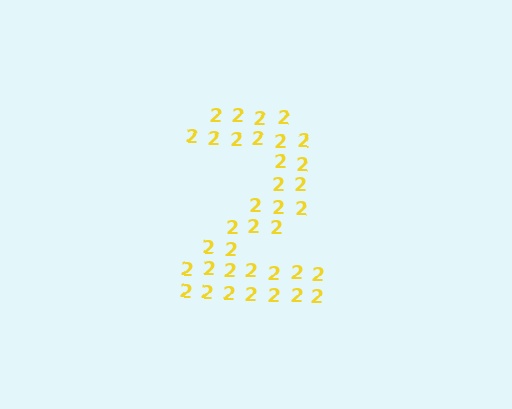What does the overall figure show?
The overall figure shows the digit 2.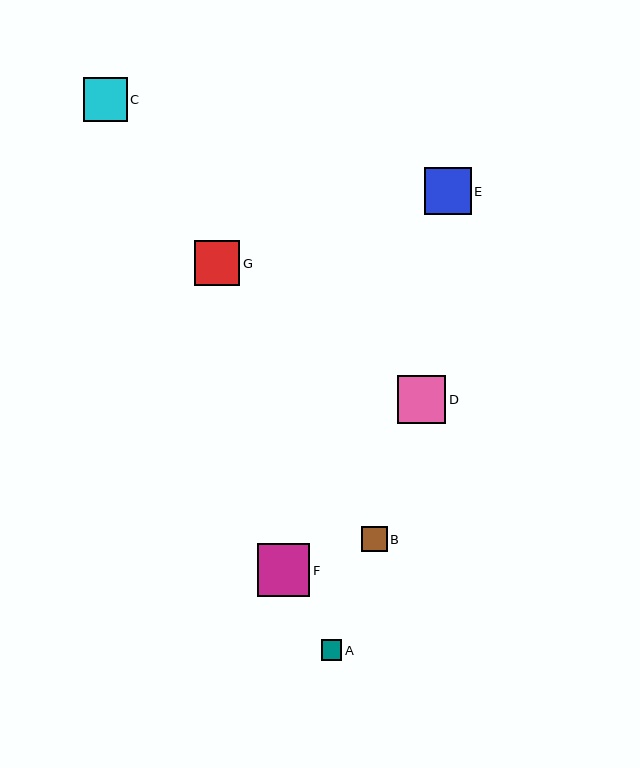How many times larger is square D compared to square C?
Square D is approximately 1.1 times the size of square C.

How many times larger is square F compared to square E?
Square F is approximately 1.1 times the size of square E.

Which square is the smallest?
Square A is the smallest with a size of approximately 21 pixels.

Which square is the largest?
Square F is the largest with a size of approximately 53 pixels.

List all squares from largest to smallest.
From largest to smallest: F, D, E, G, C, B, A.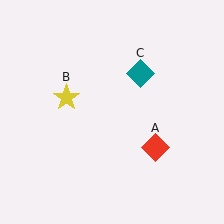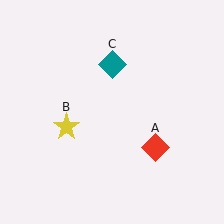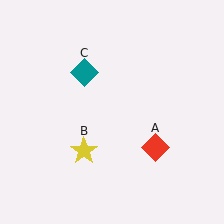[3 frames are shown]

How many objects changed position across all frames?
2 objects changed position: yellow star (object B), teal diamond (object C).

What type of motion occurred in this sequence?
The yellow star (object B), teal diamond (object C) rotated counterclockwise around the center of the scene.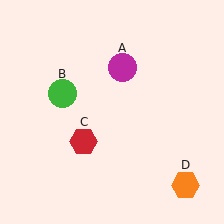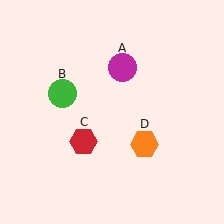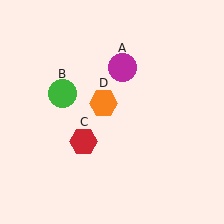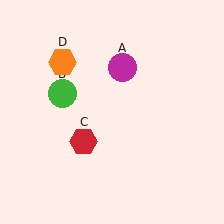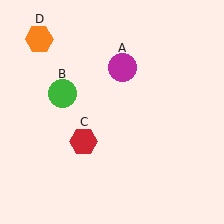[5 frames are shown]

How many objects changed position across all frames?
1 object changed position: orange hexagon (object D).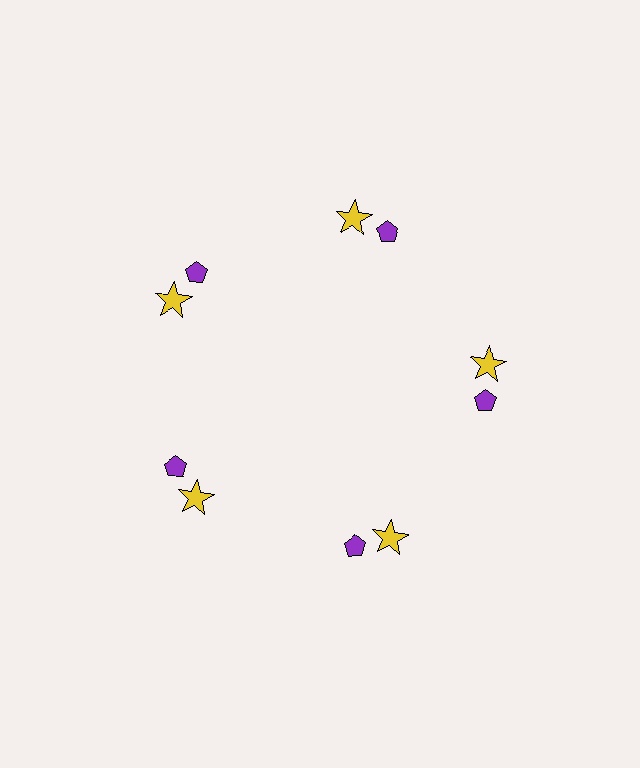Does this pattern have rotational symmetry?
Yes, this pattern has 5-fold rotational symmetry. It looks the same after rotating 72 degrees around the center.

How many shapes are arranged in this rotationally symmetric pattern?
There are 10 shapes, arranged in 5 groups of 2.